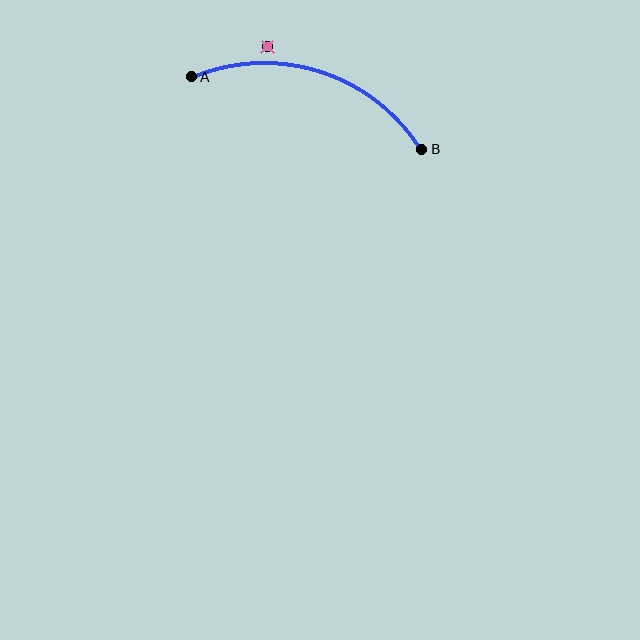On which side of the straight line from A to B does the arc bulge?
The arc bulges above the straight line connecting A and B.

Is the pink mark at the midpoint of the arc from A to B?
No — the pink mark does not lie on the arc at all. It sits slightly outside the curve.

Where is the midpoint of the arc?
The arc midpoint is the point on the curve farthest from the straight line joining A and B. It sits above that line.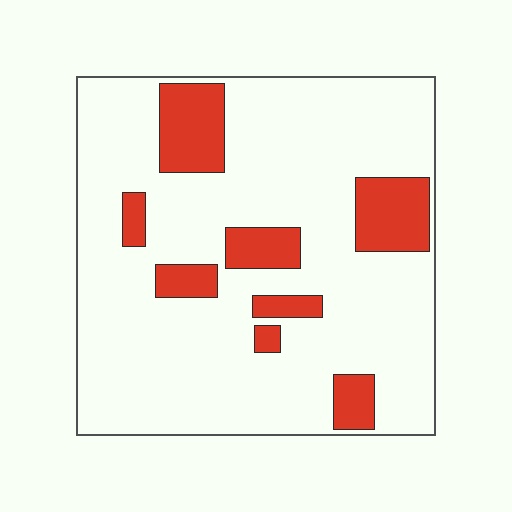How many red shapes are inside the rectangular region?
8.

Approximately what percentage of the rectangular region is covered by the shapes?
Approximately 20%.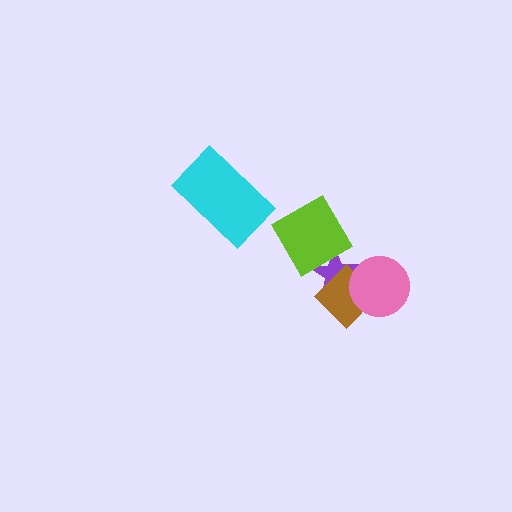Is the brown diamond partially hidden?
Yes, it is partially covered by another shape.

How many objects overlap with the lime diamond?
1 object overlaps with the lime diamond.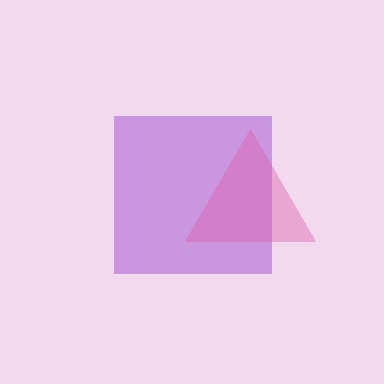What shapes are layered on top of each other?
The layered shapes are: a purple square, a pink triangle.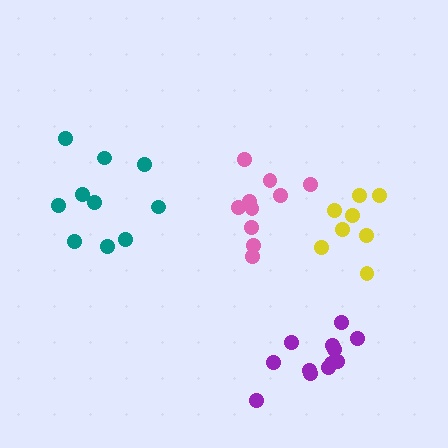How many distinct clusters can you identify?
There are 4 distinct clusters.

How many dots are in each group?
Group 1: 12 dots, Group 2: 10 dots, Group 3: 10 dots, Group 4: 8 dots (40 total).